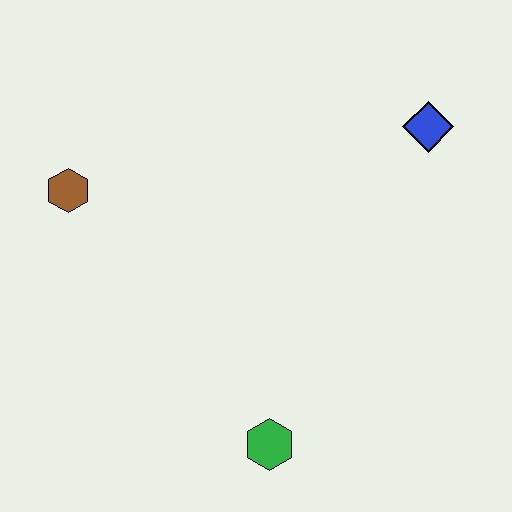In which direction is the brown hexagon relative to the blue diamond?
The brown hexagon is to the left of the blue diamond.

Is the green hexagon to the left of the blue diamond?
Yes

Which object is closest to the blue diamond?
The green hexagon is closest to the blue diamond.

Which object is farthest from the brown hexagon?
The blue diamond is farthest from the brown hexagon.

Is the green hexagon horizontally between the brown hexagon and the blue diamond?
Yes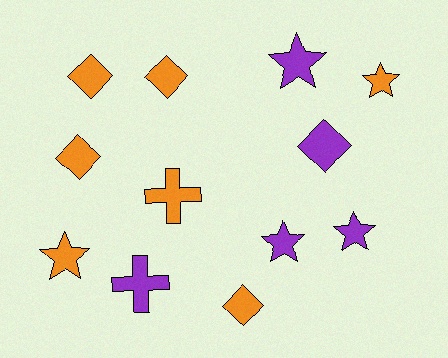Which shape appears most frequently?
Diamond, with 5 objects.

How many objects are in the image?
There are 12 objects.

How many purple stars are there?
There are 3 purple stars.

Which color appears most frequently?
Orange, with 7 objects.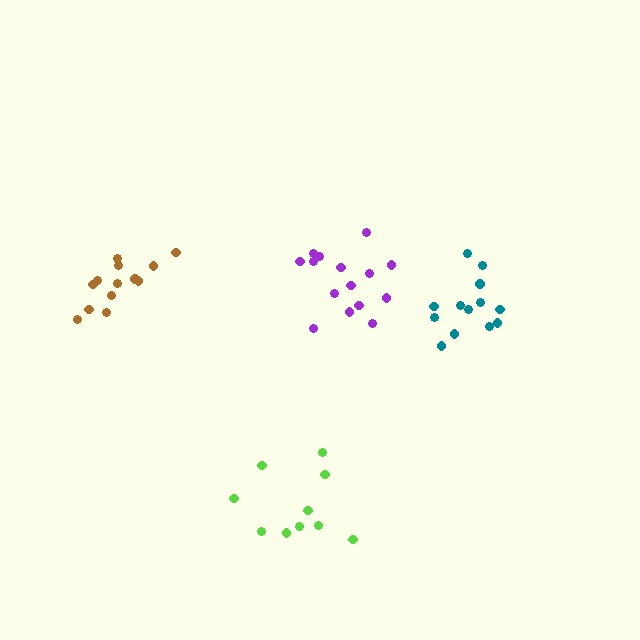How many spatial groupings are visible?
There are 4 spatial groupings.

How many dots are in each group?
Group 1: 13 dots, Group 2: 13 dots, Group 3: 10 dots, Group 4: 15 dots (51 total).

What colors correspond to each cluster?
The clusters are colored: teal, brown, lime, purple.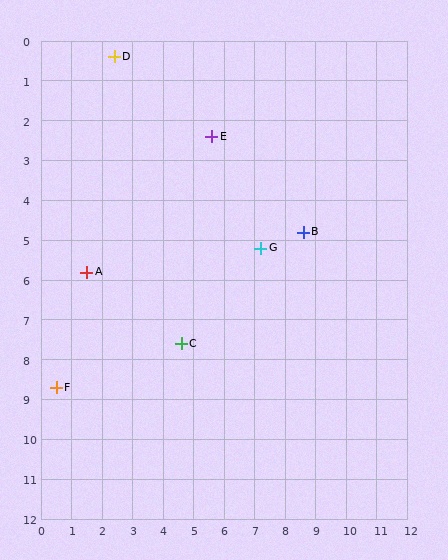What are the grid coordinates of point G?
Point G is at approximately (7.2, 5.2).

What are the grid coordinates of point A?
Point A is at approximately (1.5, 5.8).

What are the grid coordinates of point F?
Point F is at approximately (0.5, 8.7).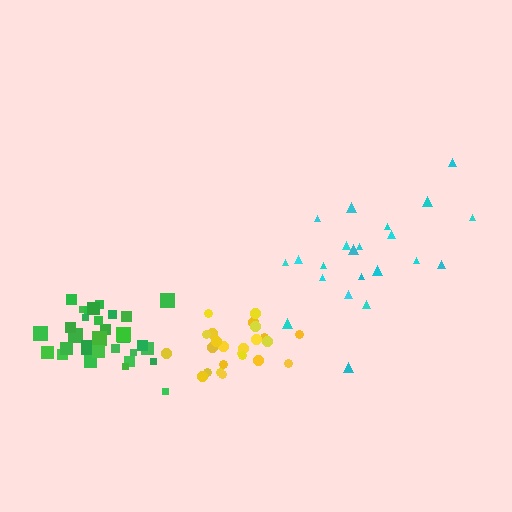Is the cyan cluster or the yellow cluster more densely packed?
Yellow.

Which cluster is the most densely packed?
Yellow.